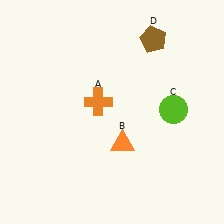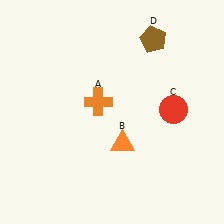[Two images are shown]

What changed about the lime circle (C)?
In Image 1, C is lime. In Image 2, it changed to red.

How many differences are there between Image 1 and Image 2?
There is 1 difference between the two images.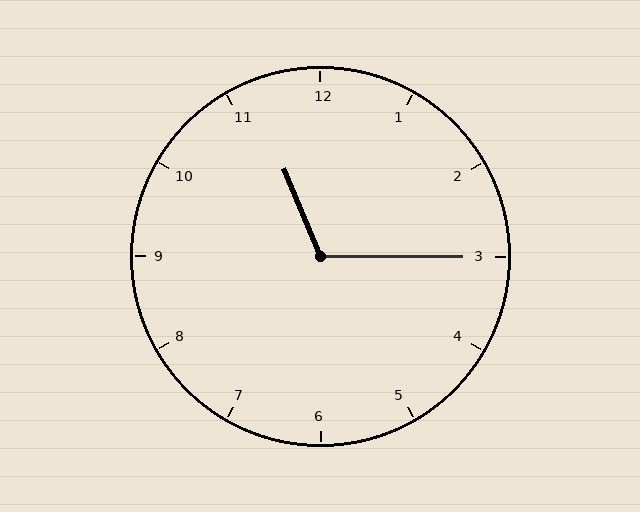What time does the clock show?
11:15.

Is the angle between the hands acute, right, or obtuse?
It is obtuse.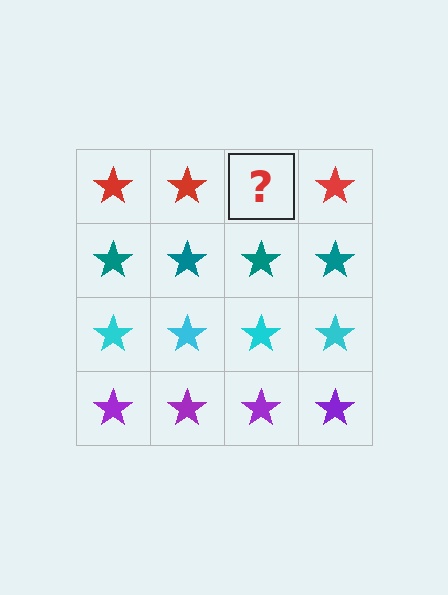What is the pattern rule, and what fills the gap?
The rule is that each row has a consistent color. The gap should be filled with a red star.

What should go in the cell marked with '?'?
The missing cell should contain a red star.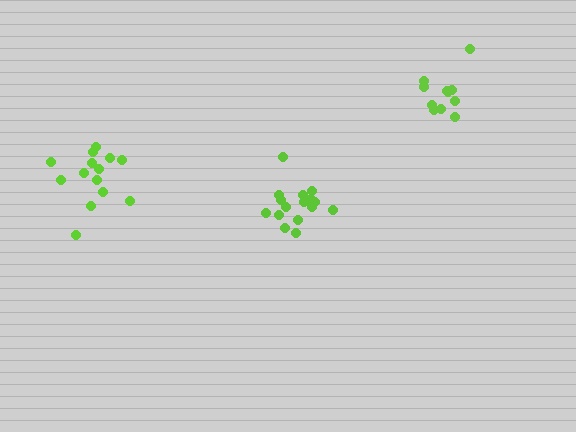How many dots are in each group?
Group 1: 14 dots, Group 2: 11 dots, Group 3: 16 dots (41 total).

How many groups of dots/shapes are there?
There are 3 groups.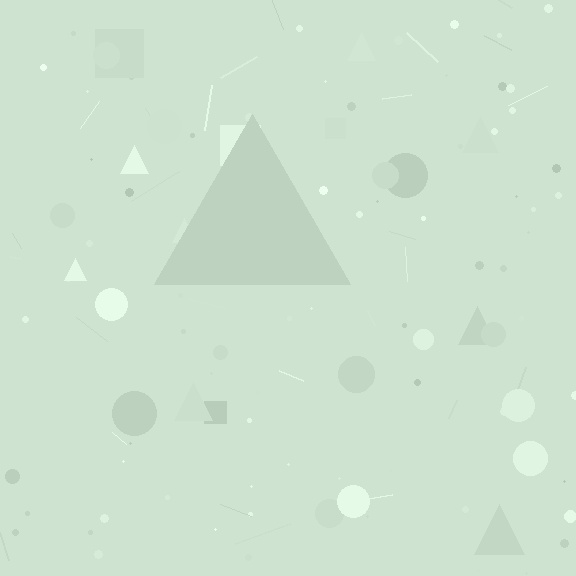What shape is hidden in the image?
A triangle is hidden in the image.